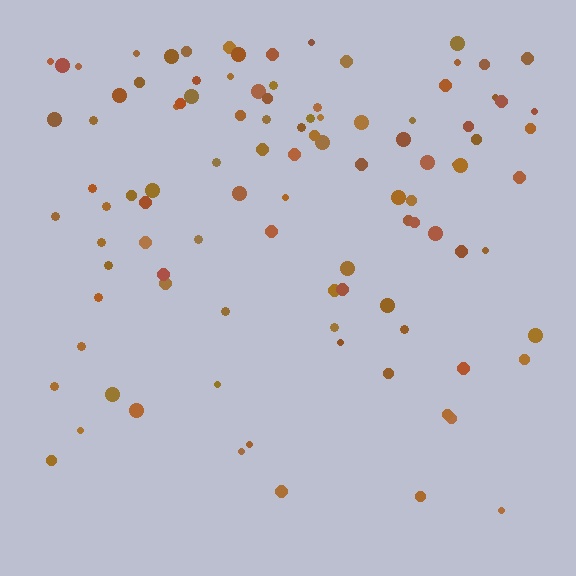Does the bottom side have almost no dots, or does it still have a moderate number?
Still a moderate number, just noticeably fewer than the top.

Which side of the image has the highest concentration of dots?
The top.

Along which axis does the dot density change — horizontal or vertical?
Vertical.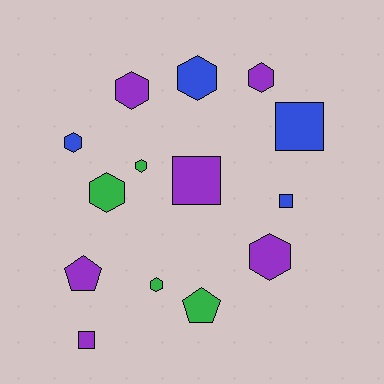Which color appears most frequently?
Purple, with 6 objects.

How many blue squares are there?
There are 2 blue squares.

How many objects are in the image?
There are 14 objects.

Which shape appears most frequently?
Hexagon, with 8 objects.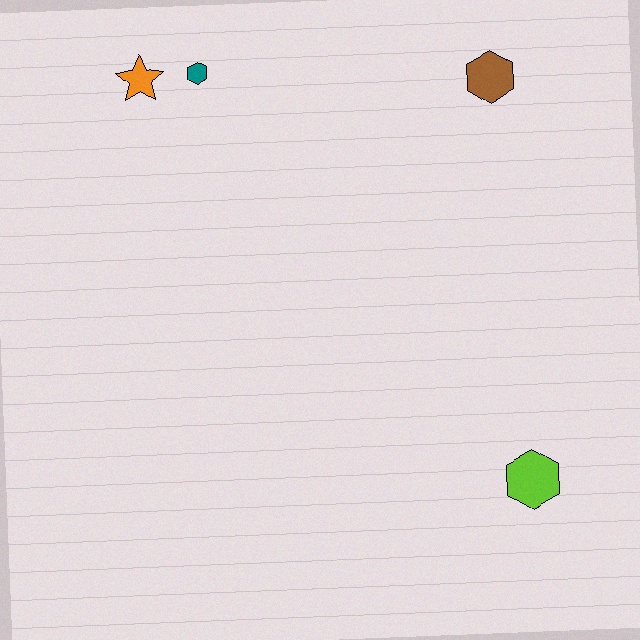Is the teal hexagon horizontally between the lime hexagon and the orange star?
Yes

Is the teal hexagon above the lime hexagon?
Yes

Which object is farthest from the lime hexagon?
The orange star is farthest from the lime hexagon.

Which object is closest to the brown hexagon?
The teal hexagon is closest to the brown hexagon.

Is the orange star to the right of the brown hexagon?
No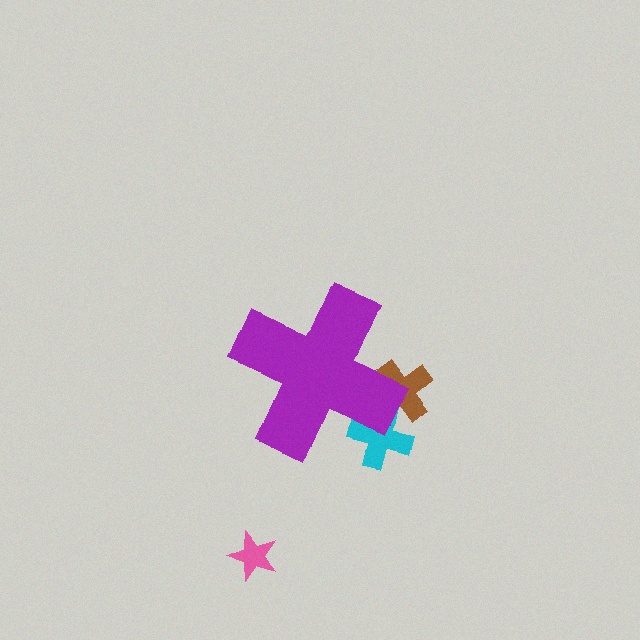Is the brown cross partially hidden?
Yes, the brown cross is partially hidden behind the purple cross.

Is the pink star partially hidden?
No, the pink star is fully visible.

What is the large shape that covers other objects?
A purple cross.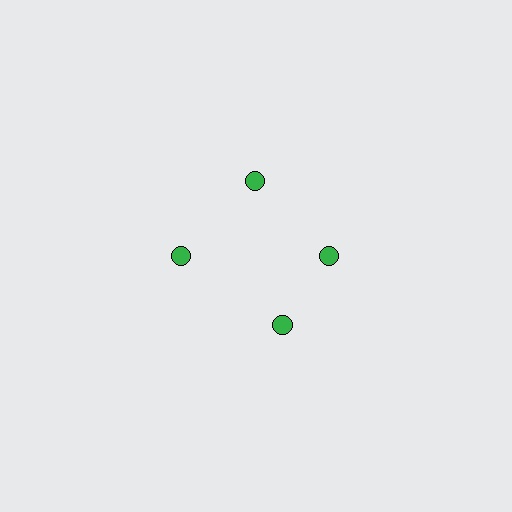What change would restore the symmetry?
The symmetry would be restored by rotating it back into even spacing with its neighbors so that all 4 circles sit at equal angles and equal distance from the center.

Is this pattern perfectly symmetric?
No. The 4 green circles are arranged in a ring, but one element near the 6 o'clock position is rotated out of alignment along the ring, breaking the 4-fold rotational symmetry.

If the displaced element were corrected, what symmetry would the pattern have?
It would have 4-fold rotational symmetry — the pattern would map onto itself every 90 degrees.